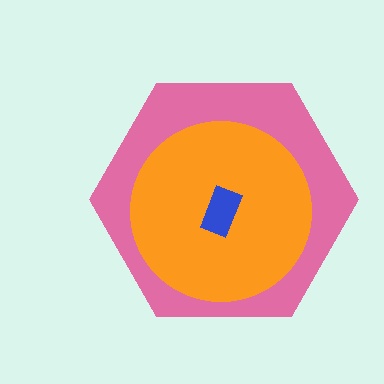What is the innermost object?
The blue rectangle.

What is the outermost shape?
The pink hexagon.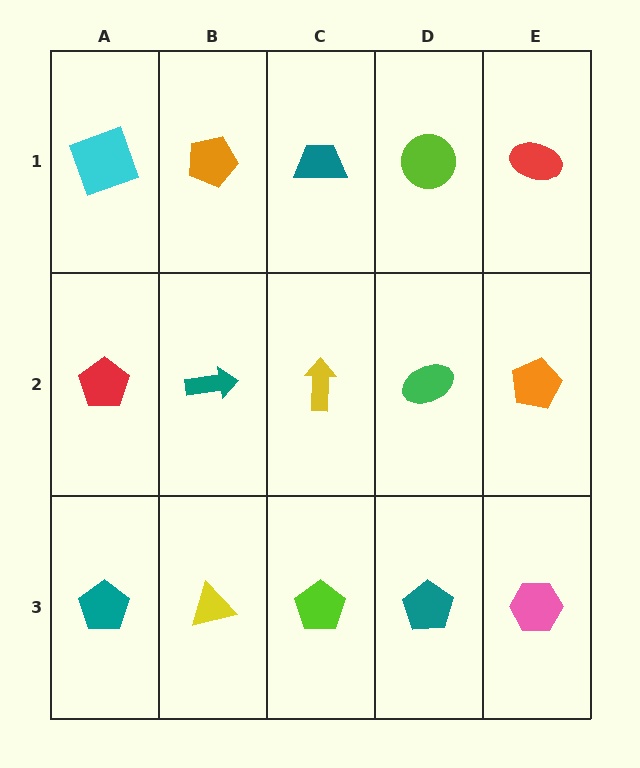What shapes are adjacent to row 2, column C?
A teal trapezoid (row 1, column C), a lime pentagon (row 3, column C), a teal arrow (row 2, column B), a green ellipse (row 2, column D).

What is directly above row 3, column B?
A teal arrow.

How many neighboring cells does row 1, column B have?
3.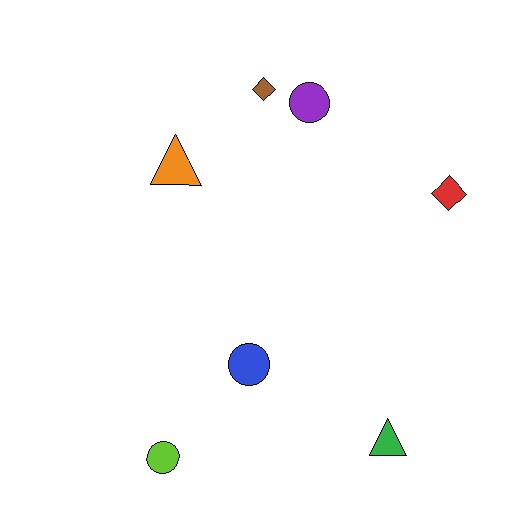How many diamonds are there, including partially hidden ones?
There are 2 diamonds.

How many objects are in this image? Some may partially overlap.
There are 7 objects.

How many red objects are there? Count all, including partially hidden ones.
There is 1 red object.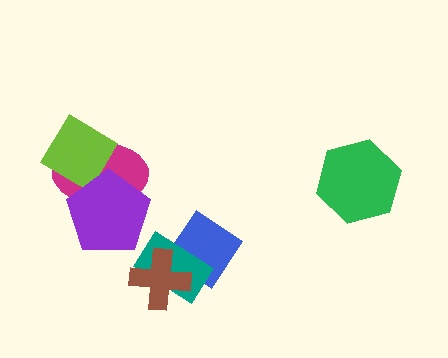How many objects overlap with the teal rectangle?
2 objects overlap with the teal rectangle.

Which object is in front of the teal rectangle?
The brown cross is in front of the teal rectangle.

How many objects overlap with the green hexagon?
0 objects overlap with the green hexagon.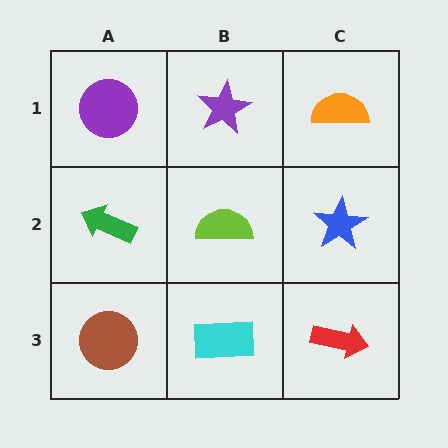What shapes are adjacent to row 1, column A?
A green arrow (row 2, column A), a purple star (row 1, column B).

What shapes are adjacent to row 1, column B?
A lime semicircle (row 2, column B), a purple circle (row 1, column A), an orange semicircle (row 1, column C).